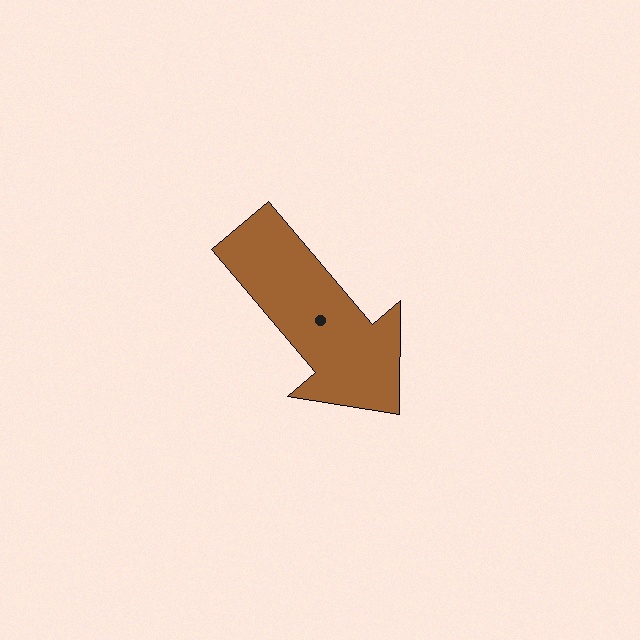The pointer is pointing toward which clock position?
Roughly 5 o'clock.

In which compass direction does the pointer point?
Southeast.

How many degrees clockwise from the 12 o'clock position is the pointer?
Approximately 140 degrees.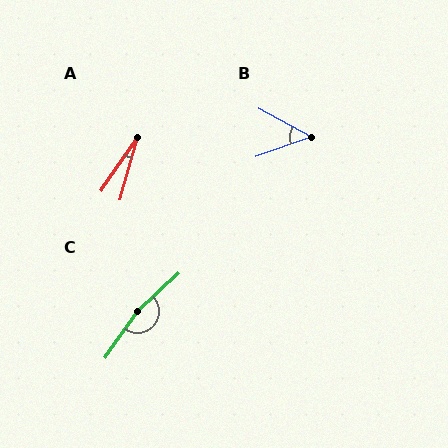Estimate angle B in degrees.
Approximately 48 degrees.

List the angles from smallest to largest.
A (19°), B (48°), C (168°).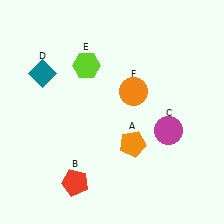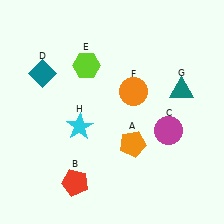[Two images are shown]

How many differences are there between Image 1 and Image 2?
There are 2 differences between the two images.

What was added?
A teal triangle (G), a cyan star (H) were added in Image 2.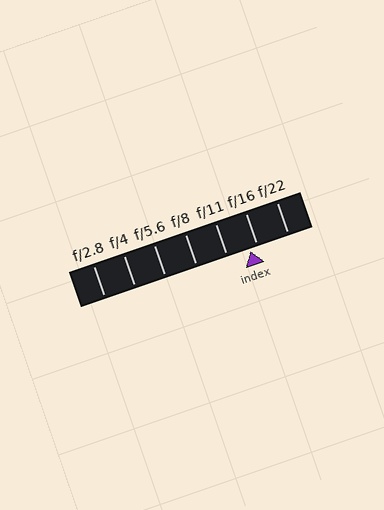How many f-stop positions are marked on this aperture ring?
There are 7 f-stop positions marked.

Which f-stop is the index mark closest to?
The index mark is closest to f/16.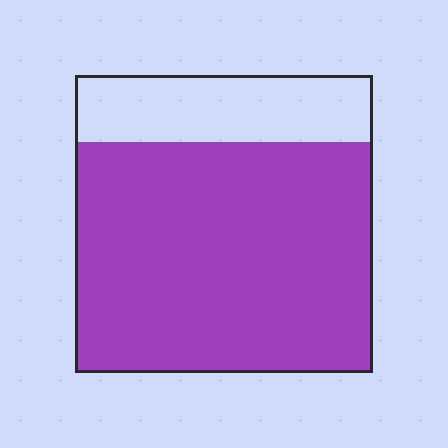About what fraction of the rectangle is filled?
About four fifths (4/5).